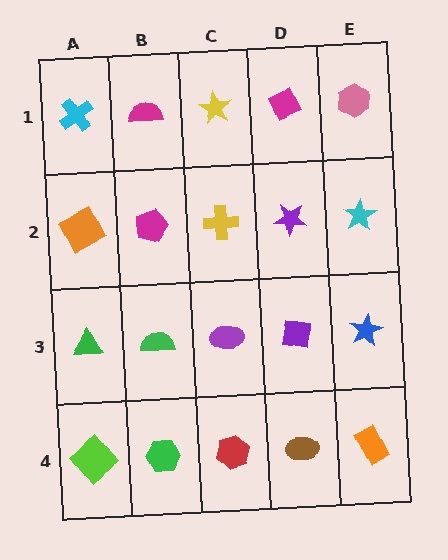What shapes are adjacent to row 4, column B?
A green semicircle (row 3, column B), a lime diamond (row 4, column A), a red hexagon (row 4, column C).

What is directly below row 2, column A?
A green triangle.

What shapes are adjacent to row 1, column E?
A cyan star (row 2, column E), a magenta diamond (row 1, column D).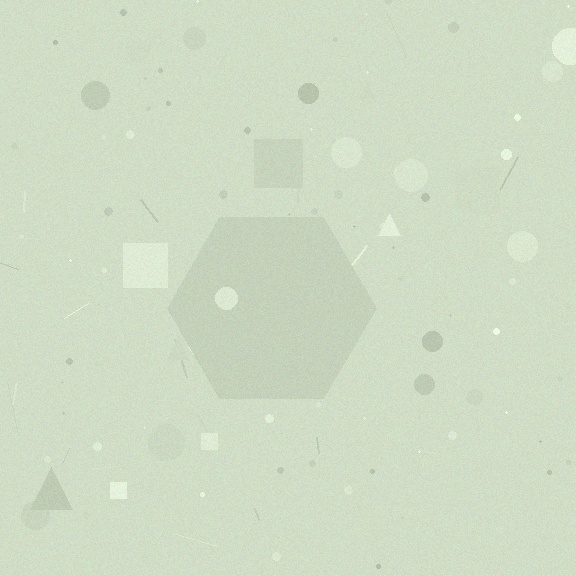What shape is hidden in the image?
A hexagon is hidden in the image.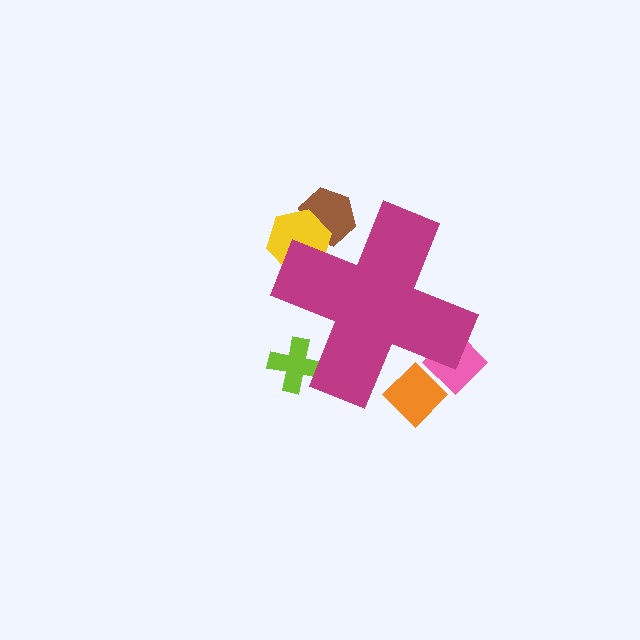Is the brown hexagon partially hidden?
Yes, the brown hexagon is partially hidden behind the magenta cross.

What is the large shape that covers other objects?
A magenta cross.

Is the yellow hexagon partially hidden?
Yes, the yellow hexagon is partially hidden behind the magenta cross.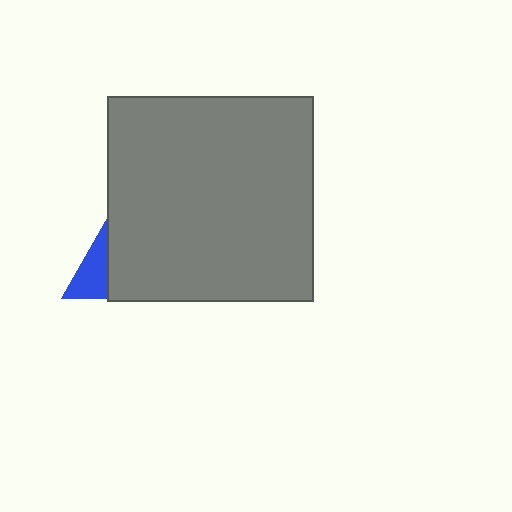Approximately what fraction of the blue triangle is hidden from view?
Roughly 66% of the blue triangle is hidden behind the gray square.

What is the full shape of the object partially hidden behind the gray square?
The partially hidden object is a blue triangle.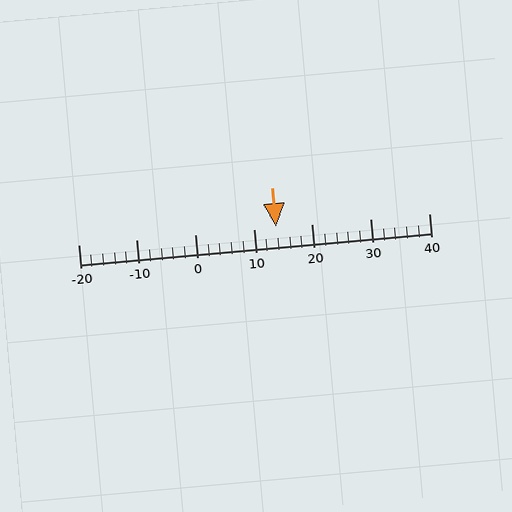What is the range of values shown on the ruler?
The ruler shows values from -20 to 40.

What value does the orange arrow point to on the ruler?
The orange arrow points to approximately 14.